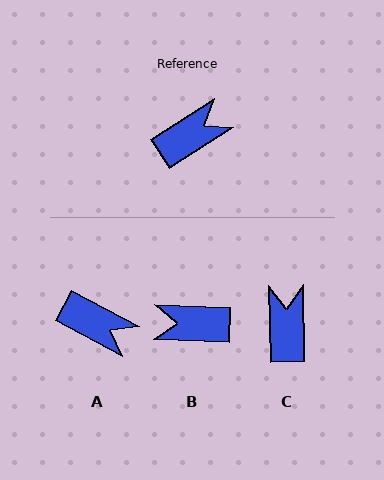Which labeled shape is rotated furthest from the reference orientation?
B, about 145 degrees away.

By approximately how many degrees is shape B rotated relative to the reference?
Approximately 145 degrees counter-clockwise.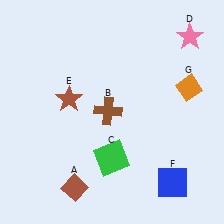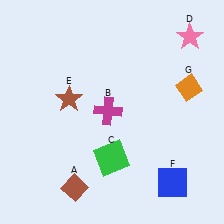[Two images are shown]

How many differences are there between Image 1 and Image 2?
There is 1 difference between the two images.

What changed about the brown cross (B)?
In Image 1, B is brown. In Image 2, it changed to magenta.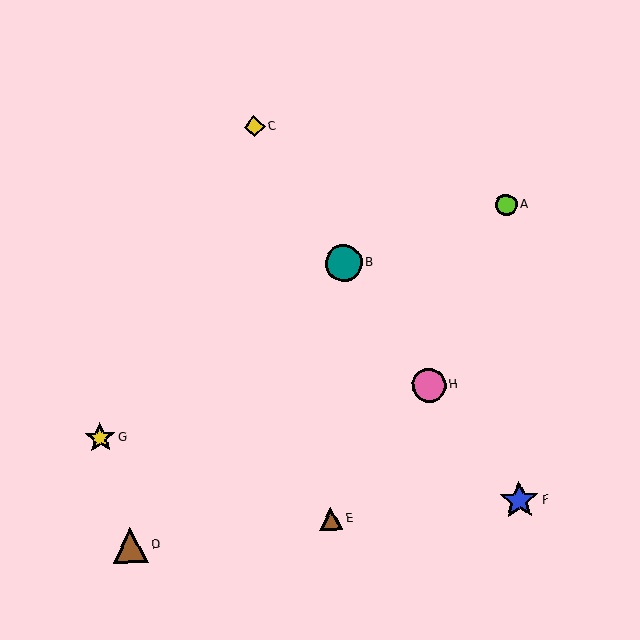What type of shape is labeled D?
Shape D is a brown triangle.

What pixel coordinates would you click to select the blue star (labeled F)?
Click at (519, 500) to select the blue star F.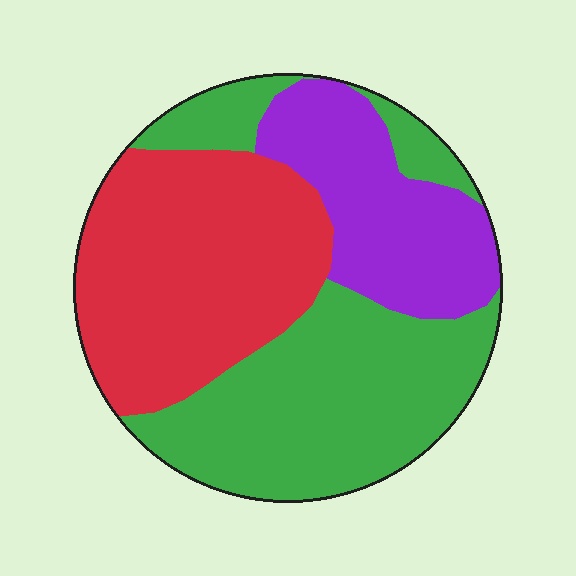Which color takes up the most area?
Green, at roughly 40%.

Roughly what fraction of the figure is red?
Red covers about 35% of the figure.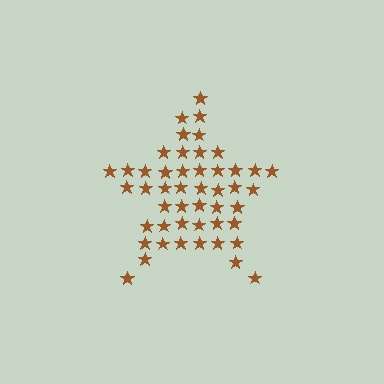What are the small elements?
The small elements are stars.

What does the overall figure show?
The overall figure shows a star.